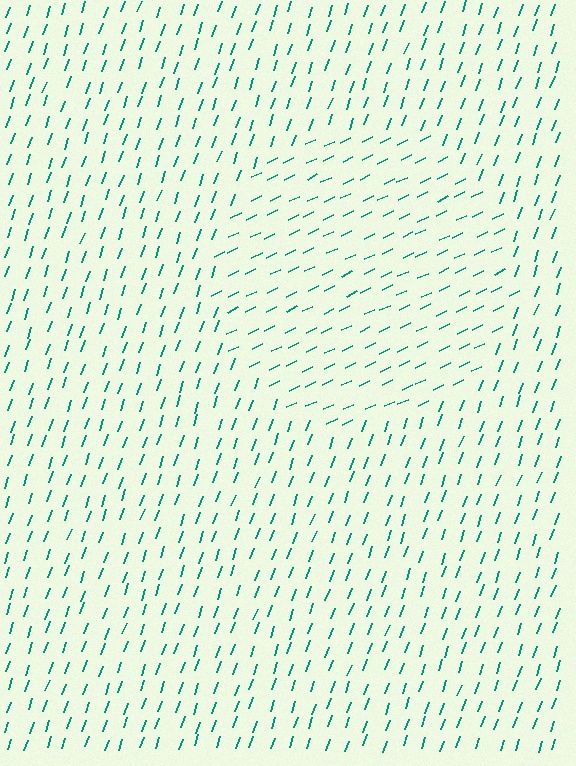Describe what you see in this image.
The image is filled with small teal line segments. A circle region in the image has lines oriented differently from the surrounding lines, creating a visible texture boundary.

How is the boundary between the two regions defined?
The boundary is defined purely by a change in line orientation (approximately 45 degrees difference). All lines are the same color and thickness.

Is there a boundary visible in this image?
Yes, there is a texture boundary formed by a change in line orientation.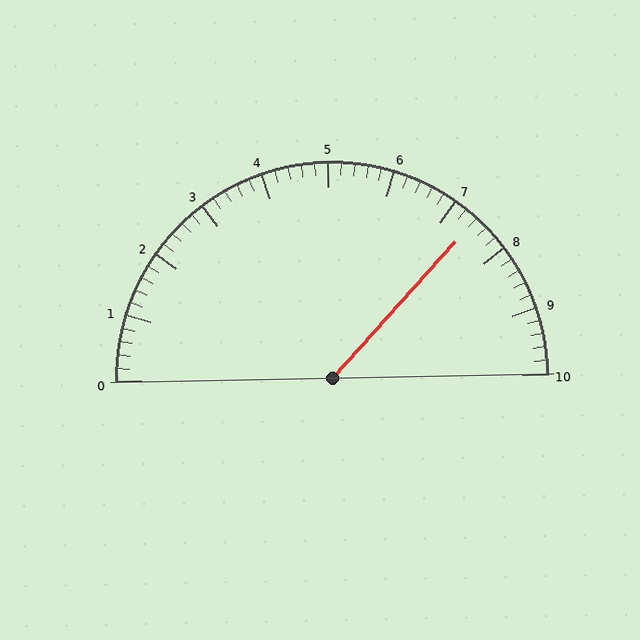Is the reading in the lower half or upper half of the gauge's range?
The reading is in the upper half of the range (0 to 10).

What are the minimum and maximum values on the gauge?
The gauge ranges from 0 to 10.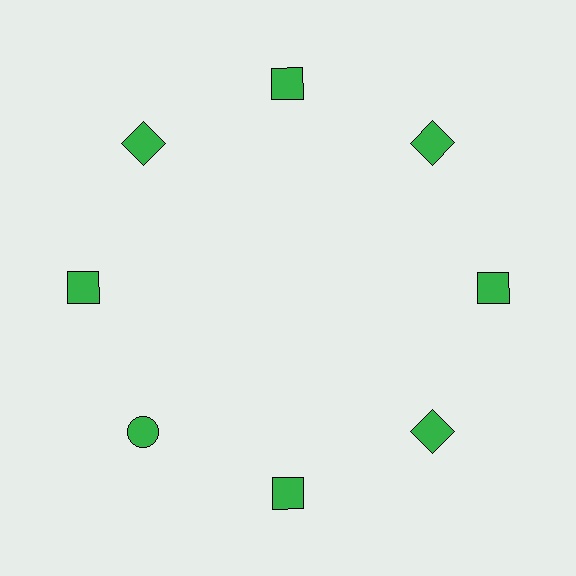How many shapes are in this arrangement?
There are 8 shapes arranged in a ring pattern.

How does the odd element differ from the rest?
It has a different shape: circle instead of square.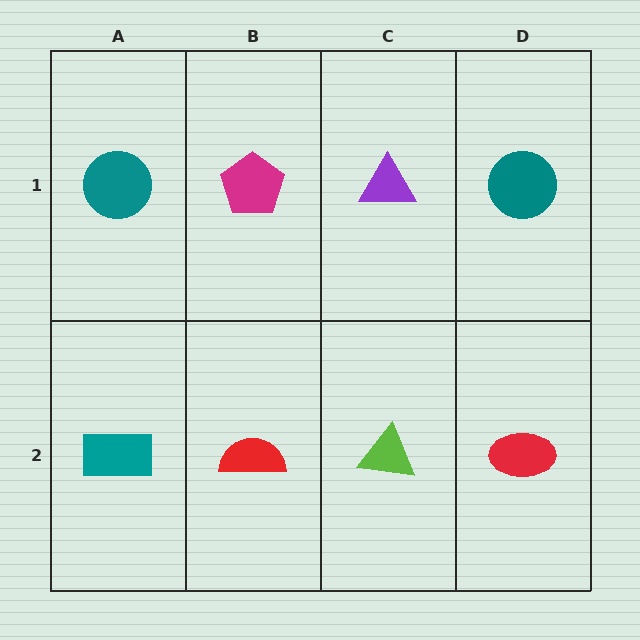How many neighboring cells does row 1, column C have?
3.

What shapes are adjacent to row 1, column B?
A red semicircle (row 2, column B), a teal circle (row 1, column A), a purple triangle (row 1, column C).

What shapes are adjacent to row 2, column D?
A teal circle (row 1, column D), a lime triangle (row 2, column C).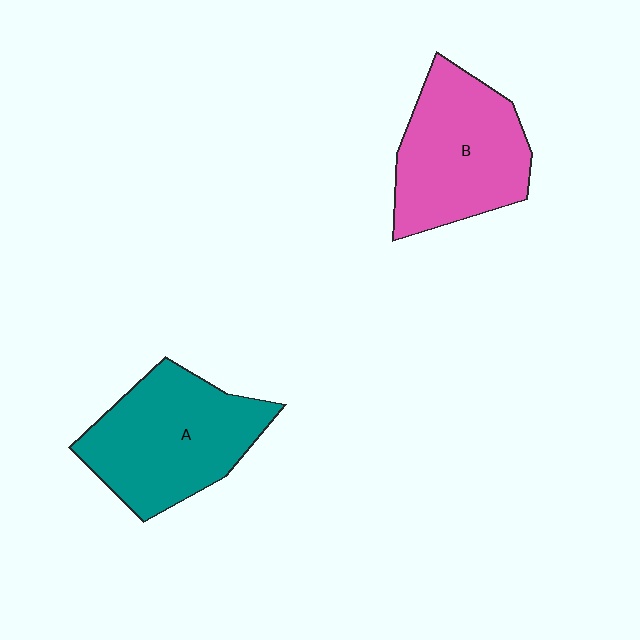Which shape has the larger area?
Shape A (teal).